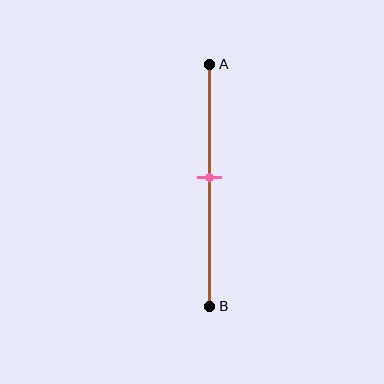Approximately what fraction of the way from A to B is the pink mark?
The pink mark is approximately 45% of the way from A to B.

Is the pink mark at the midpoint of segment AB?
No, the mark is at about 45% from A, not at the 50% midpoint.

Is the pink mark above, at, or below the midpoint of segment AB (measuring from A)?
The pink mark is above the midpoint of segment AB.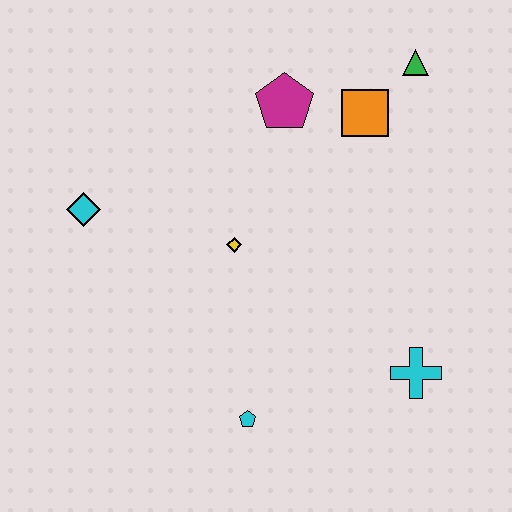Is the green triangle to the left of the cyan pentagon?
No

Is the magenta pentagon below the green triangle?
Yes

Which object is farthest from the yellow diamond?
The green triangle is farthest from the yellow diamond.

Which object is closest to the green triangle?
The orange square is closest to the green triangle.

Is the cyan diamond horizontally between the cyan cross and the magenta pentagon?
No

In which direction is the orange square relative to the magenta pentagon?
The orange square is to the right of the magenta pentagon.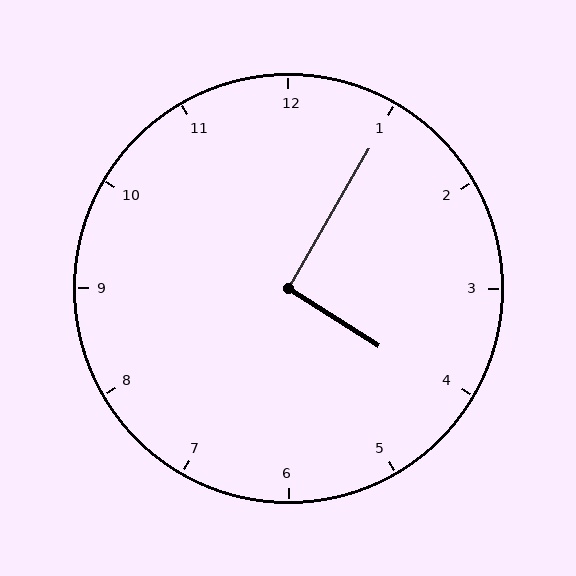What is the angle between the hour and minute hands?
Approximately 92 degrees.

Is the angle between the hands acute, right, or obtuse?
It is right.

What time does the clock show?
4:05.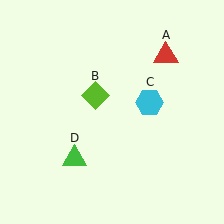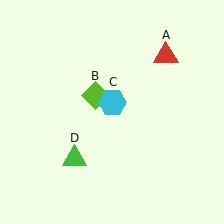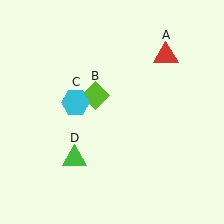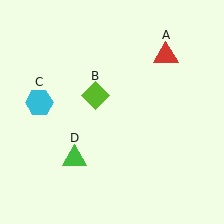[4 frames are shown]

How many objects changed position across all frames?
1 object changed position: cyan hexagon (object C).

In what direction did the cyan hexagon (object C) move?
The cyan hexagon (object C) moved left.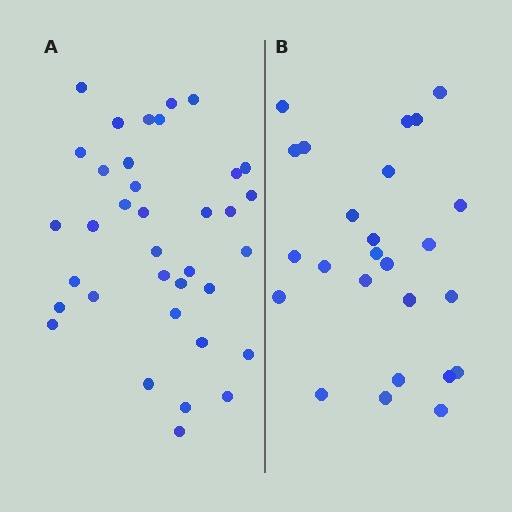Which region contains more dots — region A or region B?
Region A (the left region) has more dots.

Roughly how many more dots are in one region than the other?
Region A has roughly 12 or so more dots than region B.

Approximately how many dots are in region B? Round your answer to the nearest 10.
About 20 dots. (The exact count is 25, which rounds to 20.)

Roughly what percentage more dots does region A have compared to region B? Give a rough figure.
About 45% more.